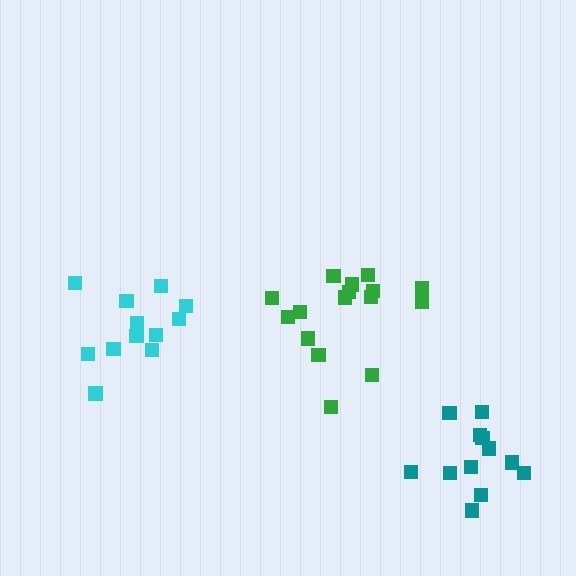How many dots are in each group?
Group 1: 16 dots, Group 2: 12 dots, Group 3: 12 dots (40 total).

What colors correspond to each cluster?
The clusters are colored: green, teal, cyan.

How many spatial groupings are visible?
There are 3 spatial groupings.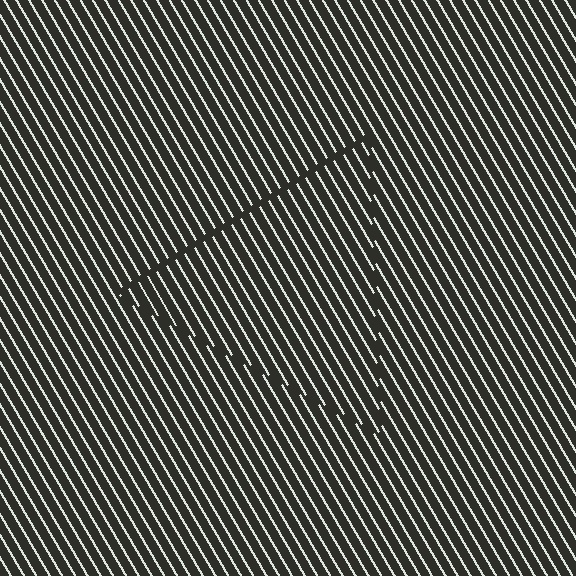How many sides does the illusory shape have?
3 sides — the line-ends trace a triangle.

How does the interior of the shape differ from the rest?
The interior of the shape contains the same grating, shifted by half a period — the contour is defined by the phase discontinuity where line-ends from the inner and outer gratings abut.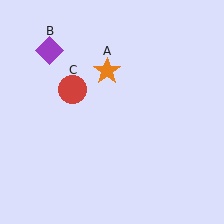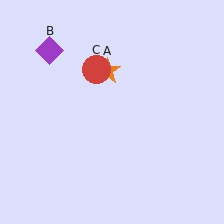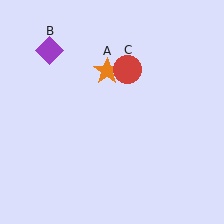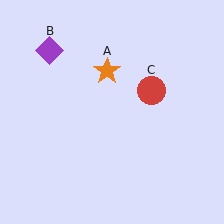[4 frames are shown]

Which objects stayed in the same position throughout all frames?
Orange star (object A) and purple diamond (object B) remained stationary.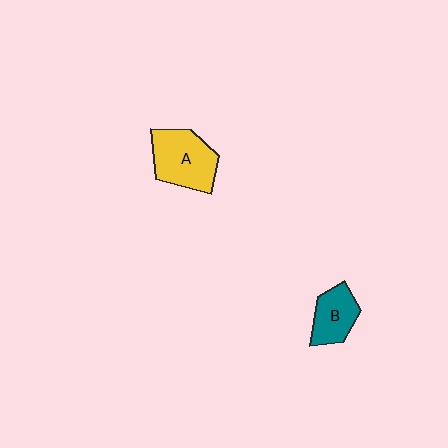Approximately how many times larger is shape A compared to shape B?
Approximately 1.5 times.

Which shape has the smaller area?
Shape B (teal).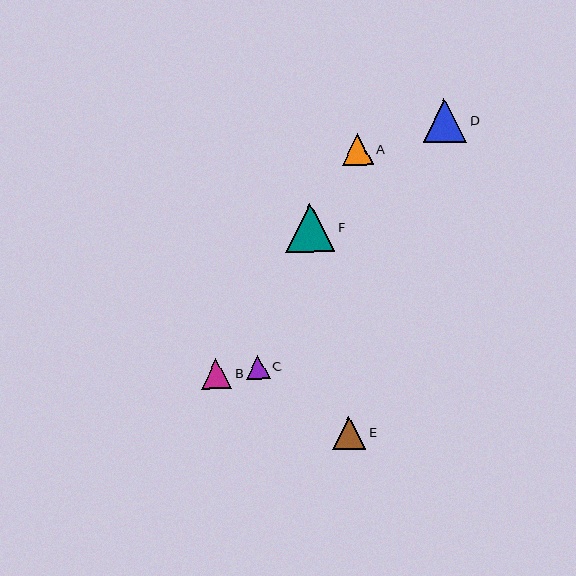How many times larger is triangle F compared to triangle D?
Triangle F is approximately 1.1 times the size of triangle D.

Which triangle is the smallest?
Triangle C is the smallest with a size of approximately 24 pixels.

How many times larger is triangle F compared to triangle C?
Triangle F is approximately 2.1 times the size of triangle C.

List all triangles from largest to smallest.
From largest to smallest: F, D, E, A, B, C.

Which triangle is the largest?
Triangle F is the largest with a size of approximately 49 pixels.